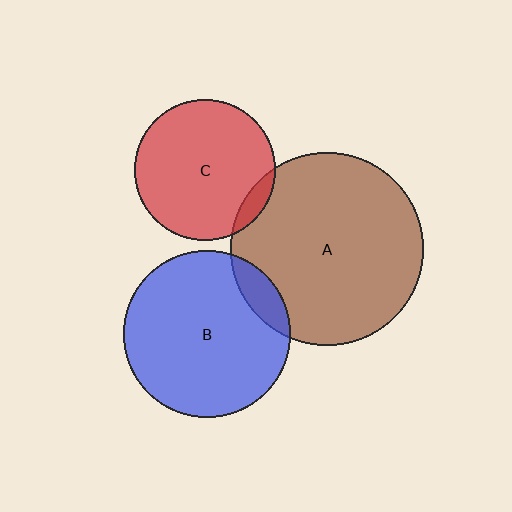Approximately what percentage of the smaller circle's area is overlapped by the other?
Approximately 10%.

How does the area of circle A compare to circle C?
Approximately 1.9 times.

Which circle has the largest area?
Circle A (brown).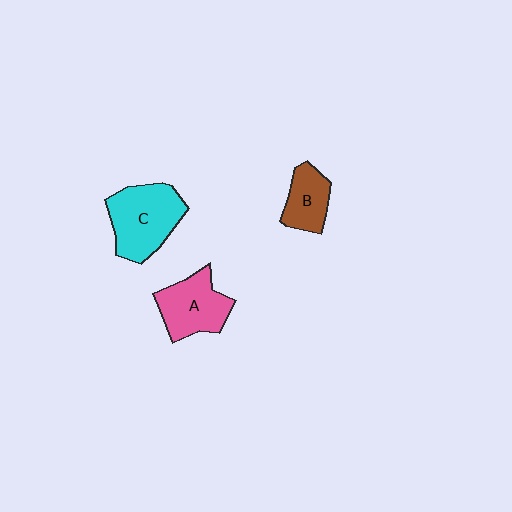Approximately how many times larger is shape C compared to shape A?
Approximately 1.2 times.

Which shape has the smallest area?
Shape B (brown).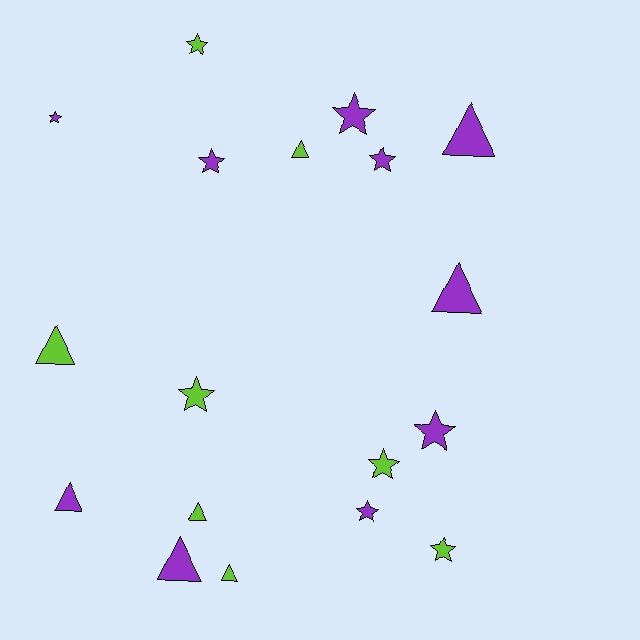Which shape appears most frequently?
Star, with 10 objects.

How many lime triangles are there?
There are 4 lime triangles.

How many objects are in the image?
There are 18 objects.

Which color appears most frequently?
Purple, with 10 objects.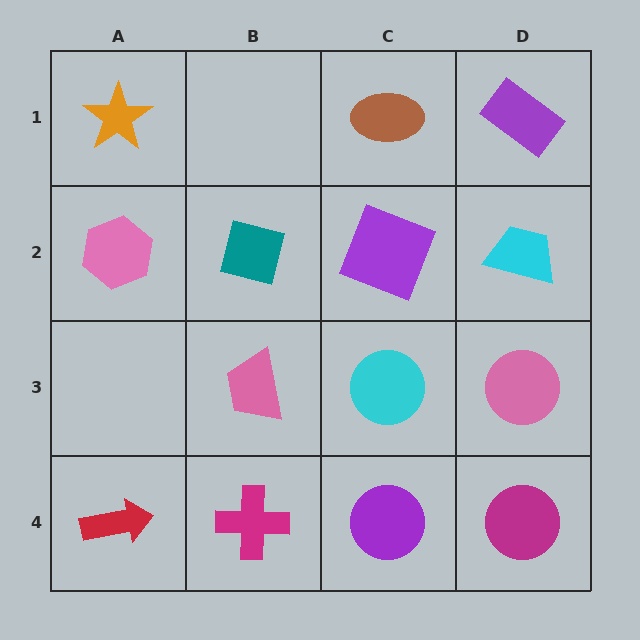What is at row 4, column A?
A red arrow.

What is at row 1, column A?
An orange star.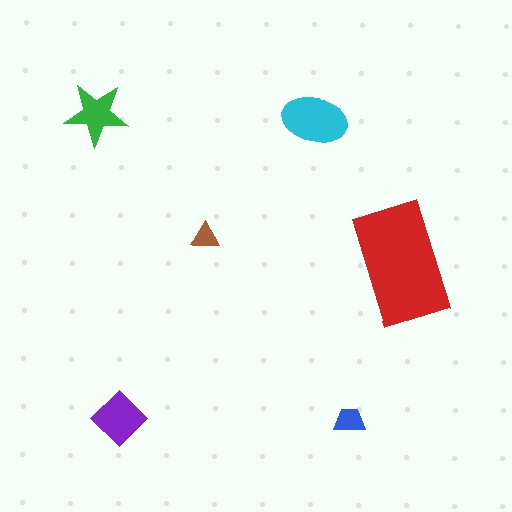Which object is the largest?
The red rectangle.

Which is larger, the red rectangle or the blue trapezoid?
The red rectangle.